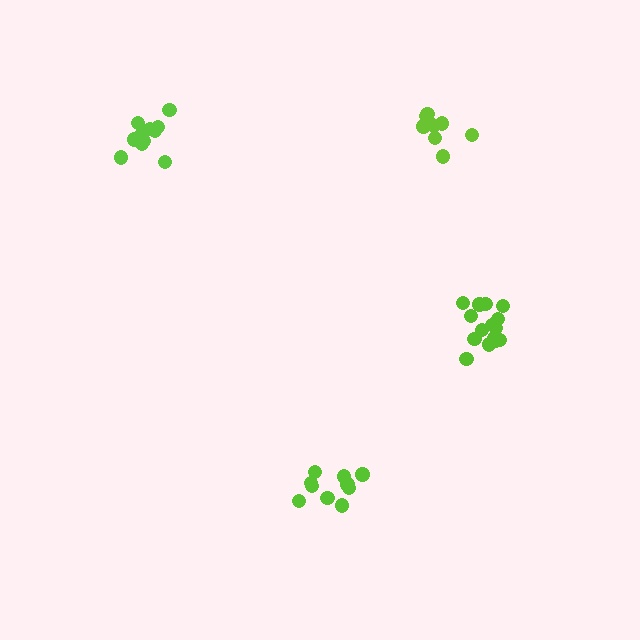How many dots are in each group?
Group 1: 15 dots, Group 2: 11 dots, Group 3: 10 dots, Group 4: 10 dots (46 total).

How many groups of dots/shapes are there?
There are 4 groups.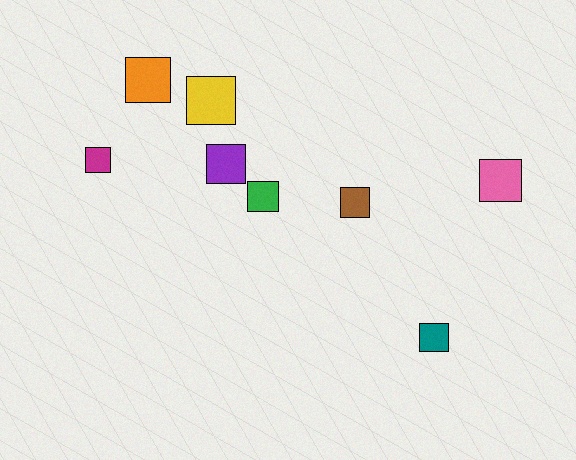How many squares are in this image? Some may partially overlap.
There are 8 squares.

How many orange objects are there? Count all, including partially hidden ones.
There is 1 orange object.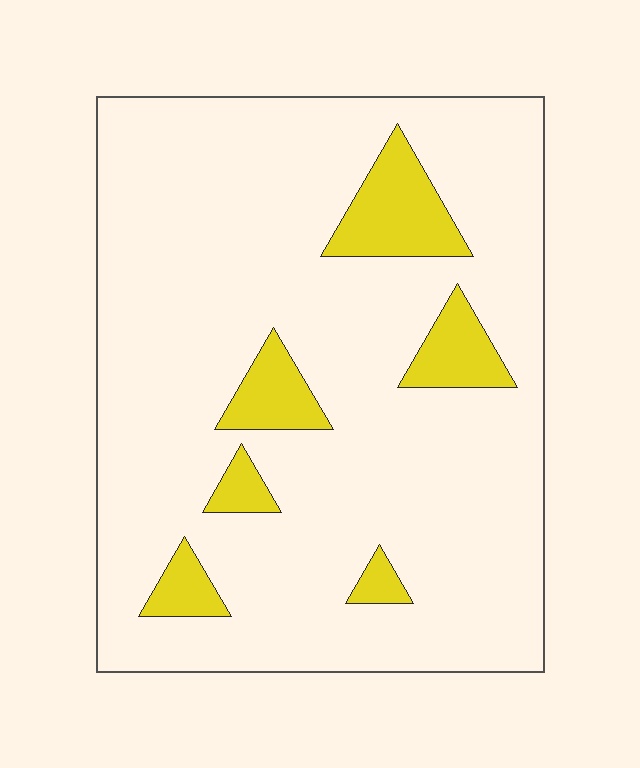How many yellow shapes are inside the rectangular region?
6.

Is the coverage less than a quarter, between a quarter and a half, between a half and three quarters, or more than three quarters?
Less than a quarter.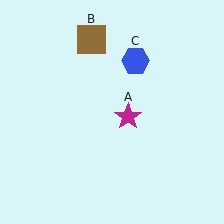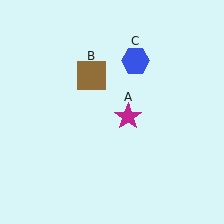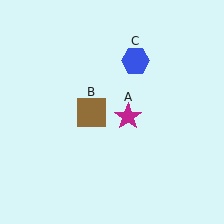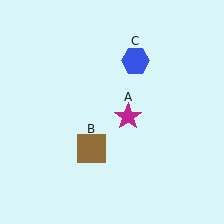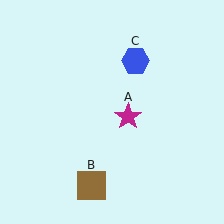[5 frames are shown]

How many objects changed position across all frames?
1 object changed position: brown square (object B).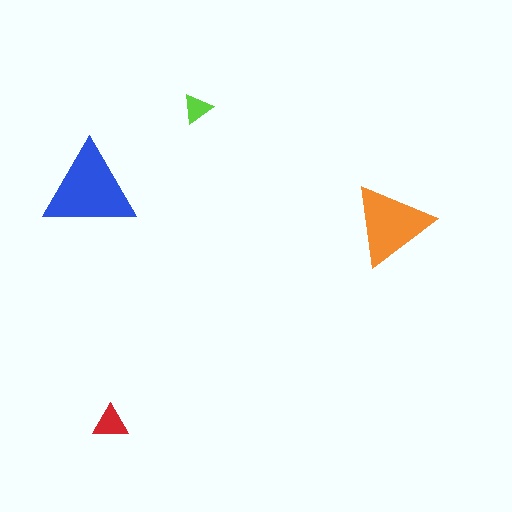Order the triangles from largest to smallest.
the blue one, the orange one, the red one, the lime one.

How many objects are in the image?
There are 4 objects in the image.